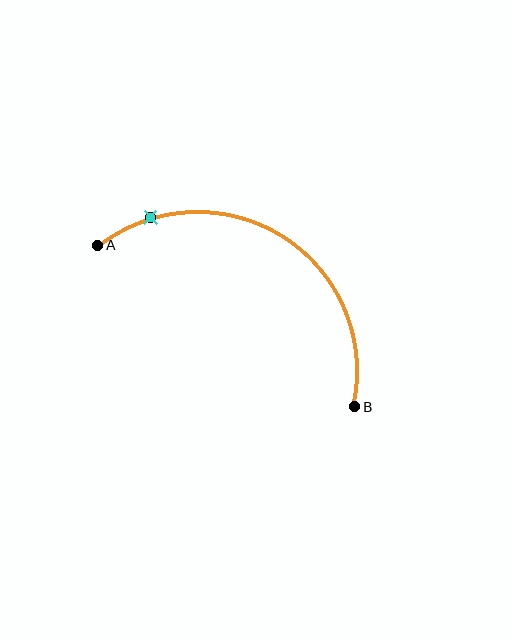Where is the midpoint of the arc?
The arc midpoint is the point on the curve farthest from the straight line joining A and B. It sits above that line.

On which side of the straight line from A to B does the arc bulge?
The arc bulges above the straight line connecting A and B.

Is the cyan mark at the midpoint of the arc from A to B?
No. The cyan mark lies on the arc but is closer to endpoint A. The arc midpoint would be at the point on the curve equidistant along the arc from both A and B.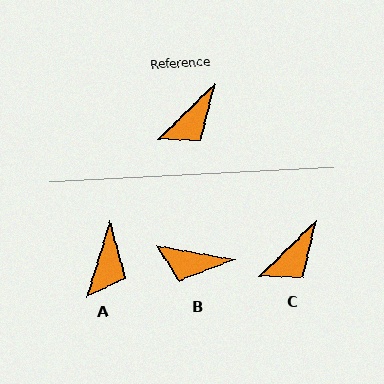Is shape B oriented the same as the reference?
No, it is off by about 55 degrees.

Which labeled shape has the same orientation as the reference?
C.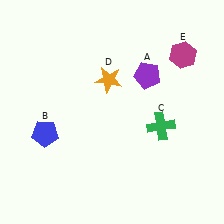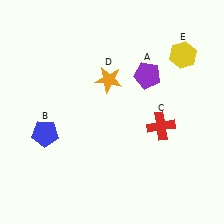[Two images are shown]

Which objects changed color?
C changed from green to red. E changed from magenta to yellow.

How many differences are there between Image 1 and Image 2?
There are 2 differences between the two images.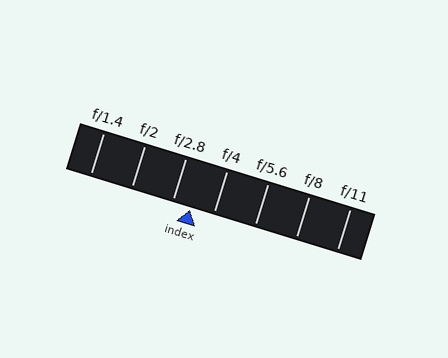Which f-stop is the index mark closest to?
The index mark is closest to f/2.8.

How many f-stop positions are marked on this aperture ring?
There are 7 f-stop positions marked.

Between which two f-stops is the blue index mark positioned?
The index mark is between f/2.8 and f/4.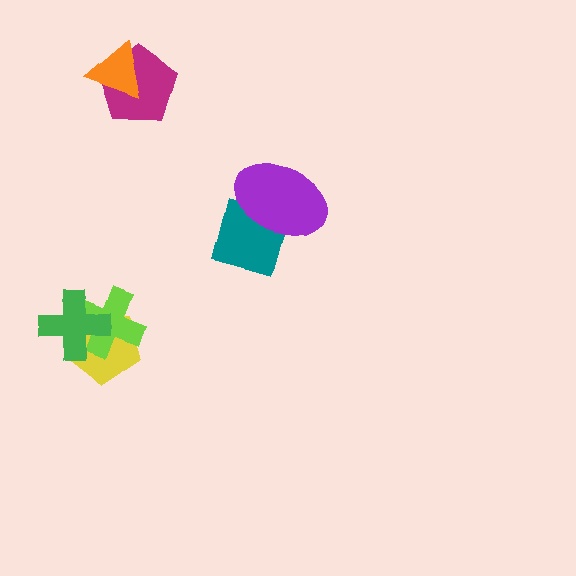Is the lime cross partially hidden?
Yes, it is partially covered by another shape.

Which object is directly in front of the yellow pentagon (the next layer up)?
The lime cross is directly in front of the yellow pentagon.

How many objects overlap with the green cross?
2 objects overlap with the green cross.